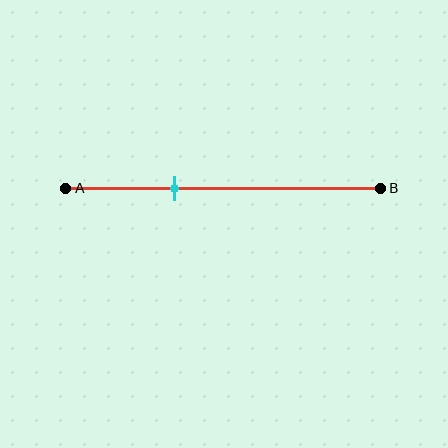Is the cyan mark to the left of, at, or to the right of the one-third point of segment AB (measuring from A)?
The cyan mark is approximately at the one-third point of segment AB.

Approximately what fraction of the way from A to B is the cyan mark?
The cyan mark is approximately 35% of the way from A to B.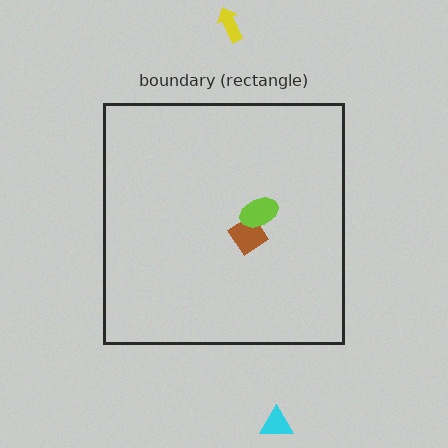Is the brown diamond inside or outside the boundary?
Inside.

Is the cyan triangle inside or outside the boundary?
Outside.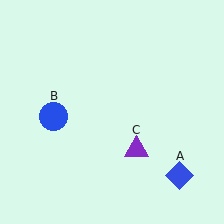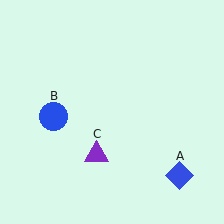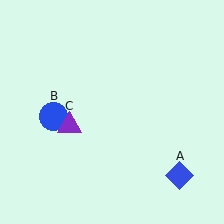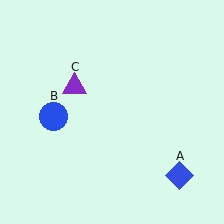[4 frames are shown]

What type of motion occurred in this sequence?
The purple triangle (object C) rotated clockwise around the center of the scene.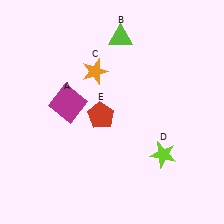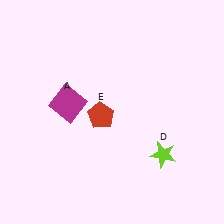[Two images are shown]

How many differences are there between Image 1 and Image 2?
There are 2 differences between the two images.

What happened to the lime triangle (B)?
The lime triangle (B) was removed in Image 2. It was in the top-right area of Image 1.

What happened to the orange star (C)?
The orange star (C) was removed in Image 2. It was in the top-left area of Image 1.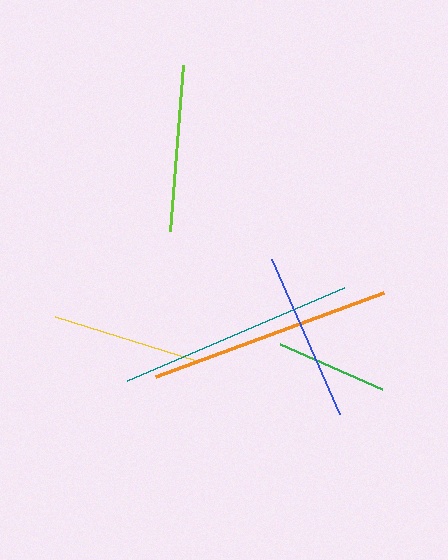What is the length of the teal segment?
The teal segment is approximately 237 pixels long.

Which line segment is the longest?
The orange line is the longest at approximately 243 pixels.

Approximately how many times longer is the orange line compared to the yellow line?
The orange line is approximately 1.6 times the length of the yellow line.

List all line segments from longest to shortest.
From longest to shortest: orange, teal, blue, lime, yellow, green.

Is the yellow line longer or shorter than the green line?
The yellow line is longer than the green line.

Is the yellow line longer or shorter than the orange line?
The orange line is longer than the yellow line.